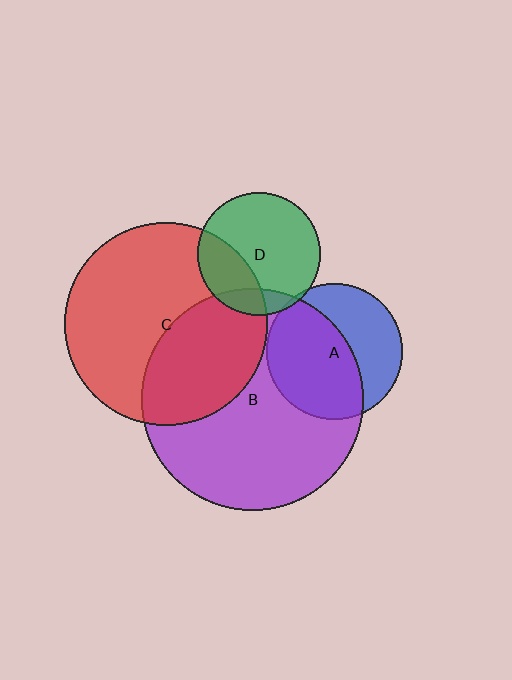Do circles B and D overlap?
Yes.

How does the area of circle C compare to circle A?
Approximately 2.2 times.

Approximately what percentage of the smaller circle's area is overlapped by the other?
Approximately 15%.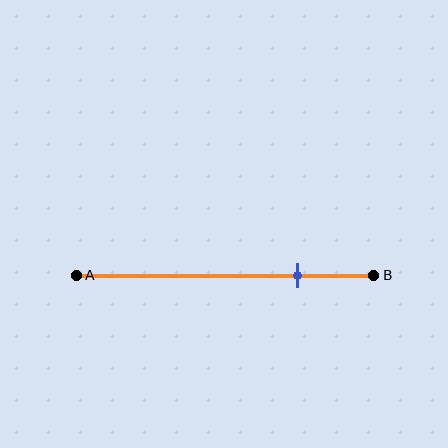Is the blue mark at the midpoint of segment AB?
No, the mark is at about 75% from A, not at the 50% midpoint.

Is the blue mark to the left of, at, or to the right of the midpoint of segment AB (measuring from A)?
The blue mark is to the right of the midpoint of segment AB.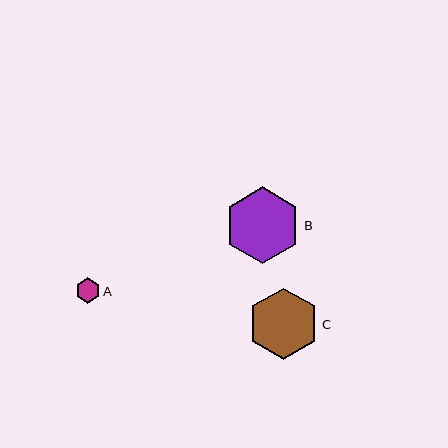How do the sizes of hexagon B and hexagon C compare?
Hexagon B and hexagon C are approximately the same size.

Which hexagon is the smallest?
Hexagon A is the smallest with a size of approximately 25 pixels.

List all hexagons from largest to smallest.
From largest to smallest: B, C, A.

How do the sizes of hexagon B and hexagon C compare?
Hexagon B and hexagon C are approximately the same size.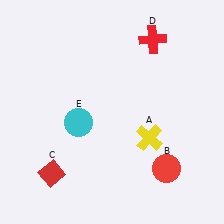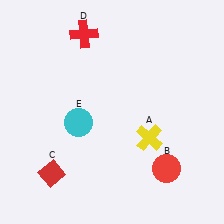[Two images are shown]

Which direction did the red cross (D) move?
The red cross (D) moved left.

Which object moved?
The red cross (D) moved left.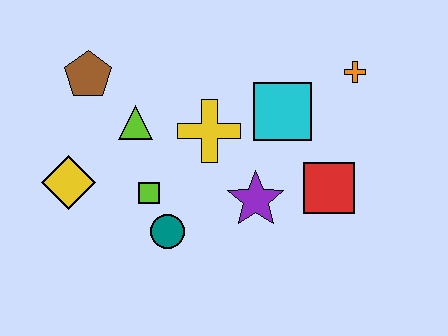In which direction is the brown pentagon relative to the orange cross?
The brown pentagon is to the left of the orange cross.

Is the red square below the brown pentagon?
Yes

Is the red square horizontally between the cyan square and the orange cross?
Yes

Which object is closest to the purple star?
The red square is closest to the purple star.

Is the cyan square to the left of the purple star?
No